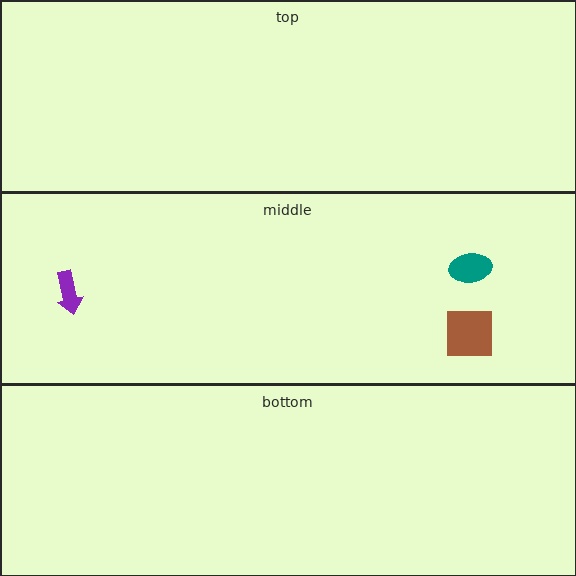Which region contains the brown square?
The middle region.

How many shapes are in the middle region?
3.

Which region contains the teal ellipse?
The middle region.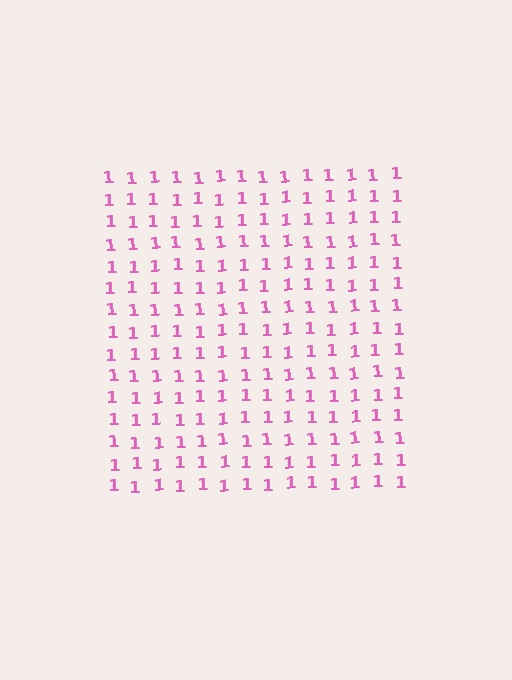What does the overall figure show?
The overall figure shows a square.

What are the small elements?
The small elements are digit 1's.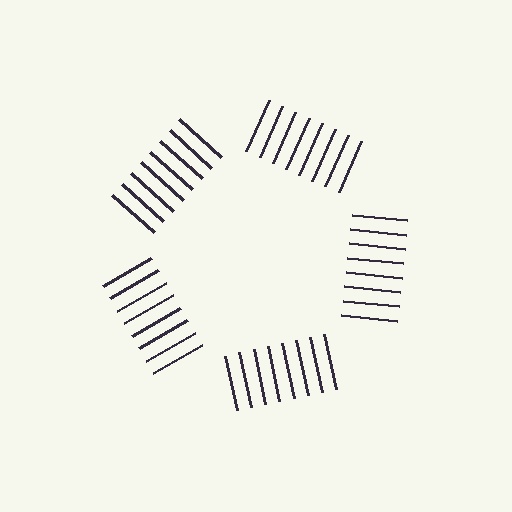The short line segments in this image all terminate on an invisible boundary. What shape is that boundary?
An illusory pentagon — the line segments terminate on its edges but no continuous stroke is drawn.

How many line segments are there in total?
40 — 8 along each of the 5 edges.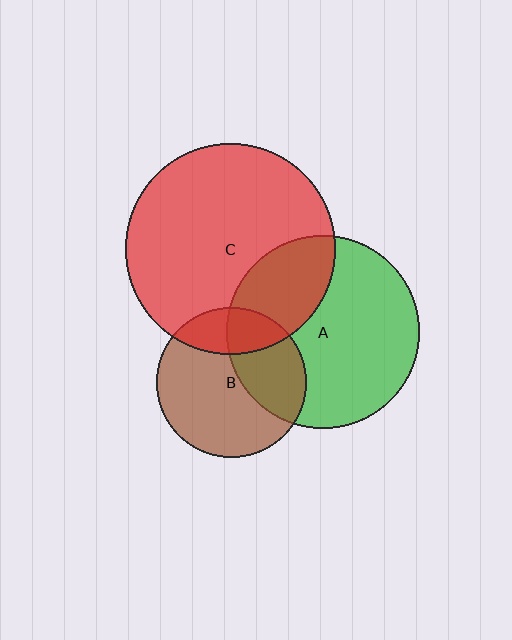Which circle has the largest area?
Circle C (red).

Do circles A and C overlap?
Yes.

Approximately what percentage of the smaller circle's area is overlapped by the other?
Approximately 30%.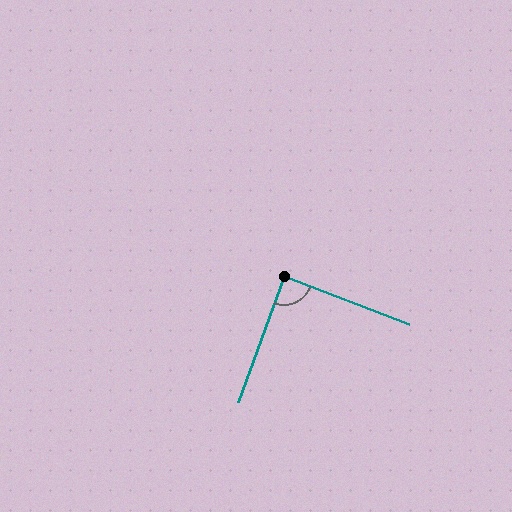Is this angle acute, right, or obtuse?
It is approximately a right angle.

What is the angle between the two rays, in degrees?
Approximately 89 degrees.